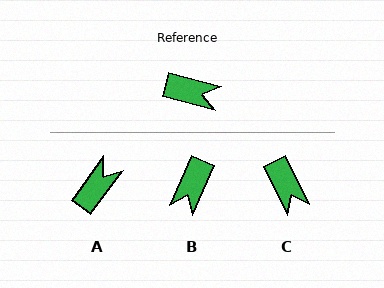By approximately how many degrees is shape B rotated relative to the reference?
Approximately 99 degrees clockwise.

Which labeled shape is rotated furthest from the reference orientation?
B, about 99 degrees away.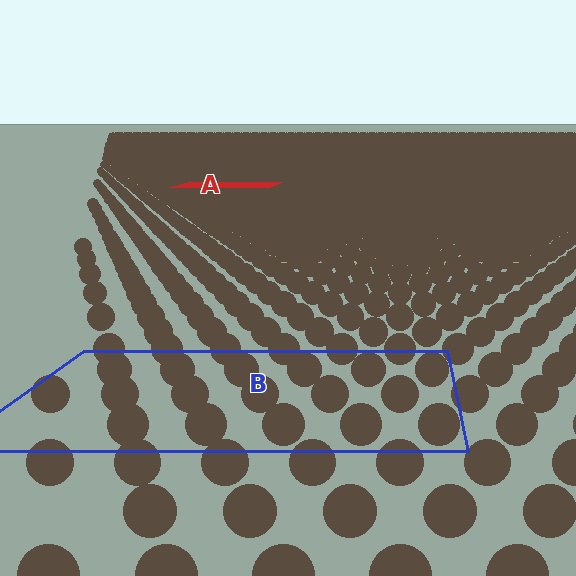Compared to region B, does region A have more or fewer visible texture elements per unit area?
Region A has more texture elements per unit area — they are packed more densely because it is farther away.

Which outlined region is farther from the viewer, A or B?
Region A is farther from the viewer — the texture elements inside it appear smaller and more densely packed.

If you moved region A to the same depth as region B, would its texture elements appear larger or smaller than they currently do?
They would appear larger. At a closer depth, the same texture elements are projected at a bigger on-screen size.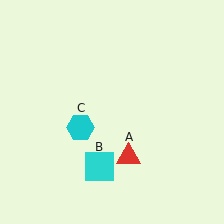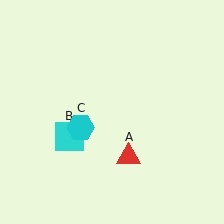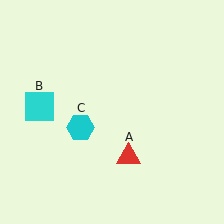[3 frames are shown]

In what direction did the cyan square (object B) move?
The cyan square (object B) moved up and to the left.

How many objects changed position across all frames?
1 object changed position: cyan square (object B).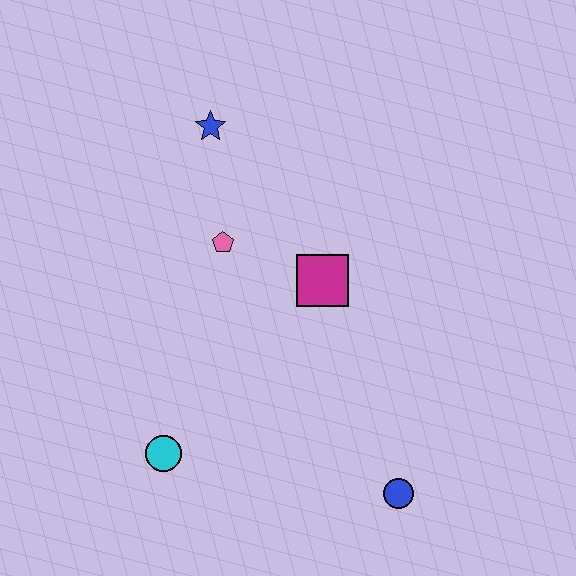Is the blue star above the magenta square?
Yes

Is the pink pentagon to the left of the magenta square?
Yes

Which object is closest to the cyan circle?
The pink pentagon is closest to the cyan circle.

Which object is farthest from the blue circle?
The blue star is farthest from the blue circle.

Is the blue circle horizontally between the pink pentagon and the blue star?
No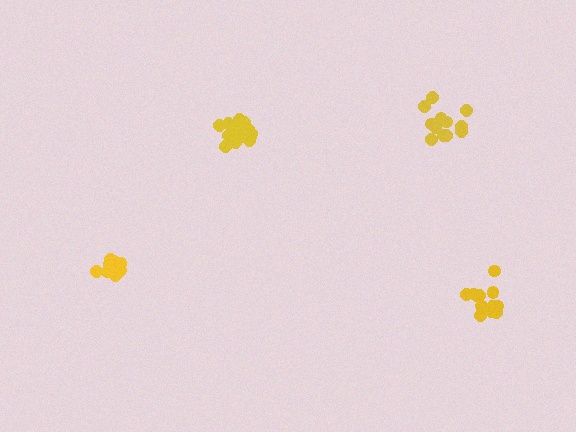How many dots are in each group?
Group 1: 19 dots, Group 2: 13 dots, Group 3: 13 dots, Group 4: 13 dots (58 total).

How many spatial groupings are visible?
There are 4 spatial groupings.